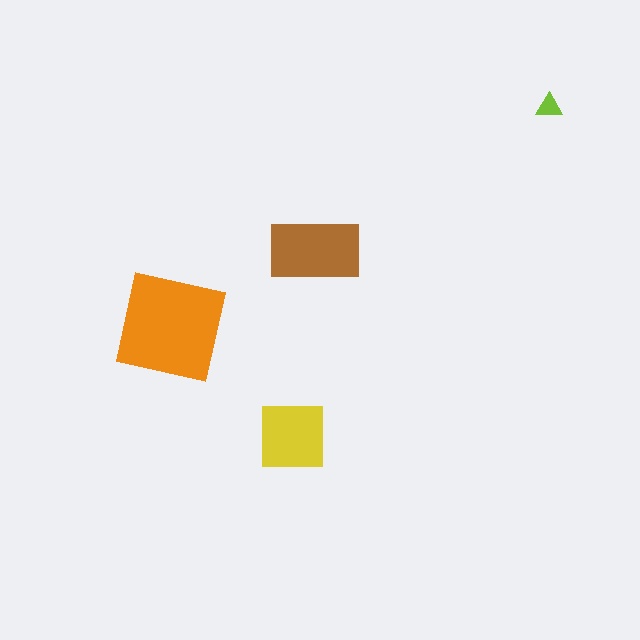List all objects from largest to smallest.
The orange square, the brown rectangle, the yellow square, the lime triangle.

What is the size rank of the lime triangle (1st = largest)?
4th.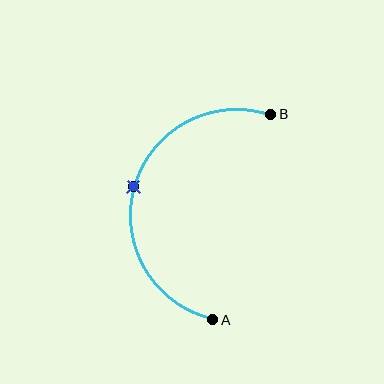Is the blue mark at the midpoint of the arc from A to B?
Yes. The blue mark lies on the arc at equal arc-length from both A and B — it is the arc midpoint.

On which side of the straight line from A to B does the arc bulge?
The arc bulges to the left of the straight line connecting A and B.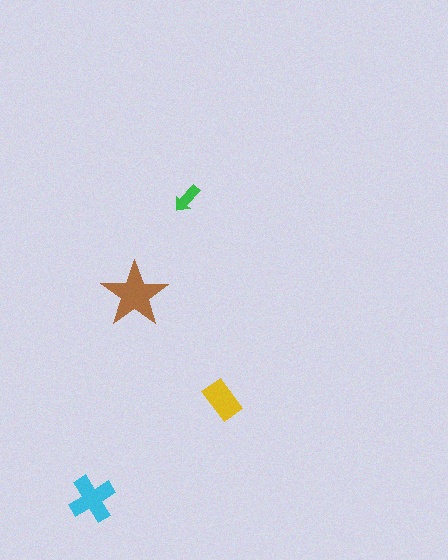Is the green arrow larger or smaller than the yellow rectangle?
Smaller.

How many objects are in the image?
There are 4 objects in the image.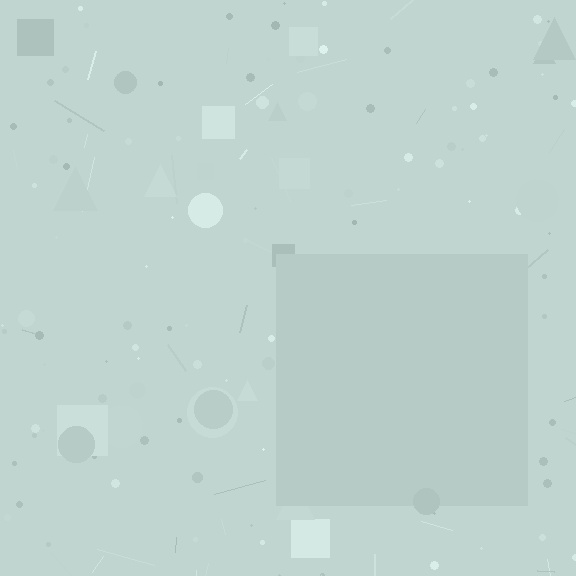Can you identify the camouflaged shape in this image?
The camouflaged shape is a square.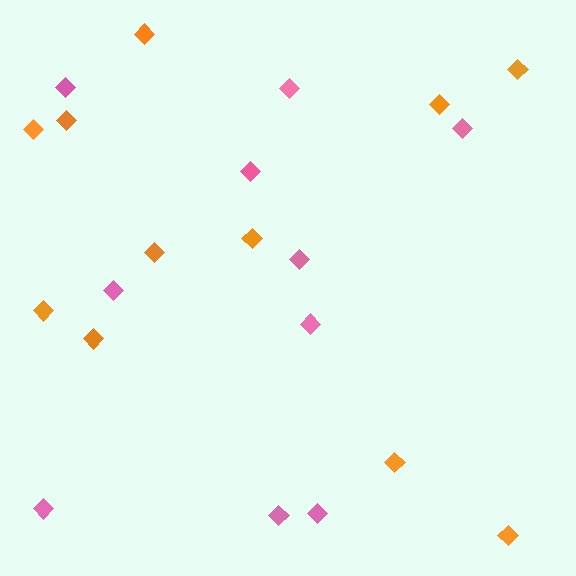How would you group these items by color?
There are 2 groups: one group of pink diamonds (10) and one group of orange diamonds (11).